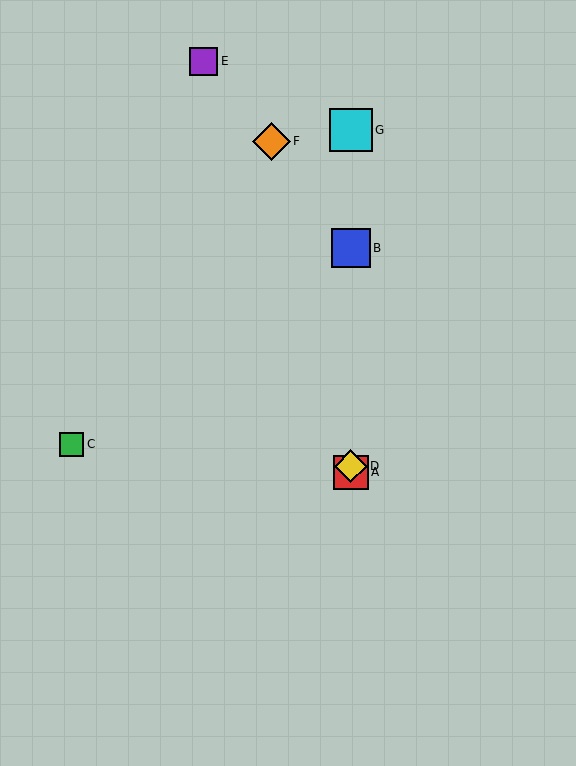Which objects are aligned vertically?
Objects A, B, D, G are aligned vertically.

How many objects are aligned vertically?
4 objects (A, B, D, G) are aligned vertically.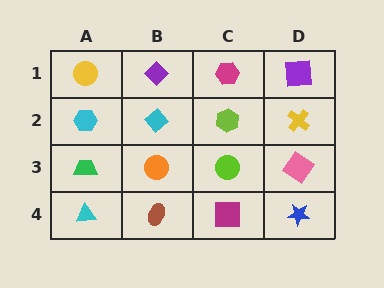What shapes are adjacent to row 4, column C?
A lime circle (row 3, column C), a brown ellipse (row 4, column B), a blue star (row 4, column D).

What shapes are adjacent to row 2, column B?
A purple diamond (row 1, column B), an orange circle (row 3, column B), a cyan hexagon (row 2, column A), a lime hexagon (row 2, column C).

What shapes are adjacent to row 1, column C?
A lime hexagon (row 2, column C), a purple diamond (row 1, column B), a purple square (row 1, column D).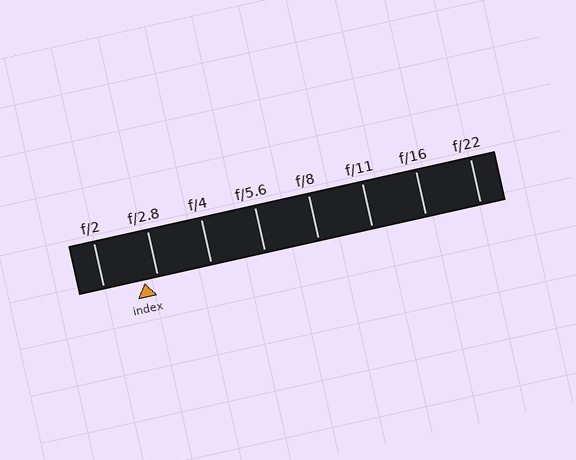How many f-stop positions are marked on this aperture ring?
There are 8 f-stop positions marked.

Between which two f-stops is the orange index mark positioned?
The index mark is between f/2 and f/2.8.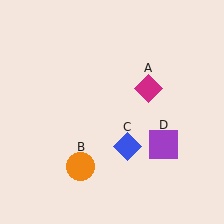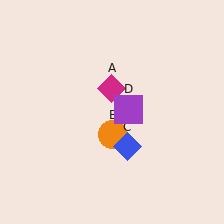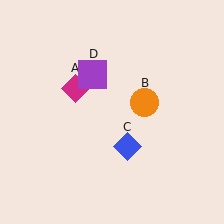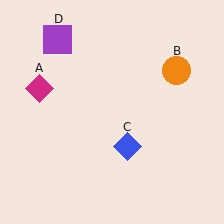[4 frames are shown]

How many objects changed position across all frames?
3 objects changed position: magenta diamond (object A), orange circle (object B), purple square (object D).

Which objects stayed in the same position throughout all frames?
Blue diamond (object C) remained stationary.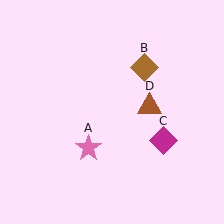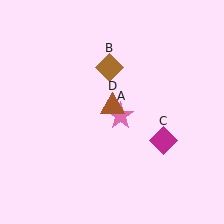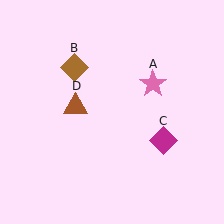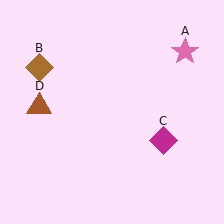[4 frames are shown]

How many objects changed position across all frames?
3 objects changed position: pink star (object A), brown diamond (object B), brown triangle (object D).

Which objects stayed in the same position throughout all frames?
Magenta diamond (object C) remained stationary.